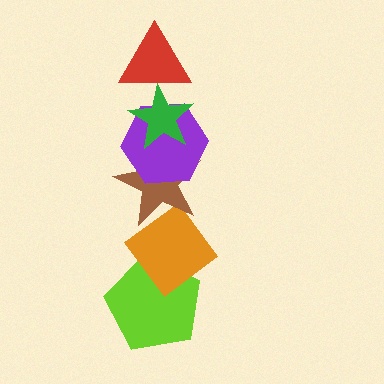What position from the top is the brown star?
The brown star is 4th from the top.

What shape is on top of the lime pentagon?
The orange diamond is on top of the lime pentagon.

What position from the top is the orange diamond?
The orange diamond is 5th from the top.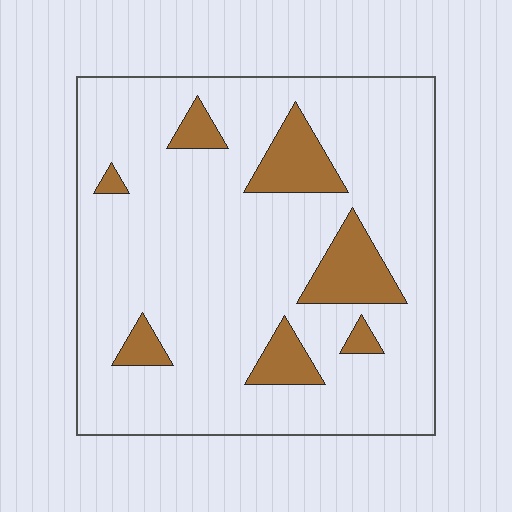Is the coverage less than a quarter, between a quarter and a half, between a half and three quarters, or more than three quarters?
Less than a quarter.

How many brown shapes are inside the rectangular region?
7.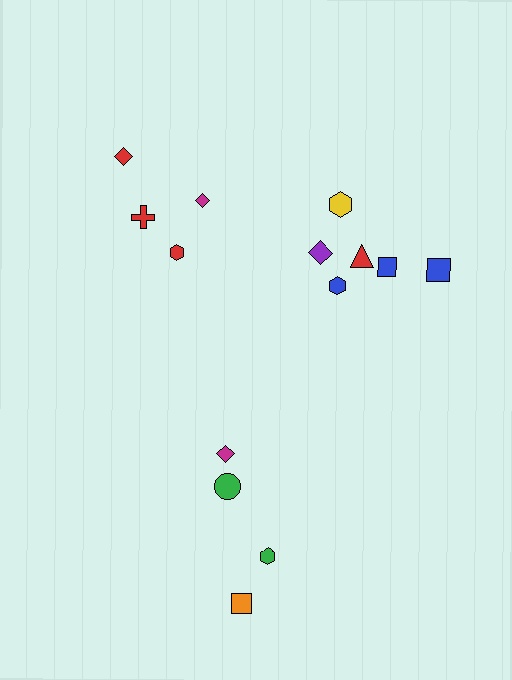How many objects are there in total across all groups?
There are 14 objects.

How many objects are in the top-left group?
There are 4 objects.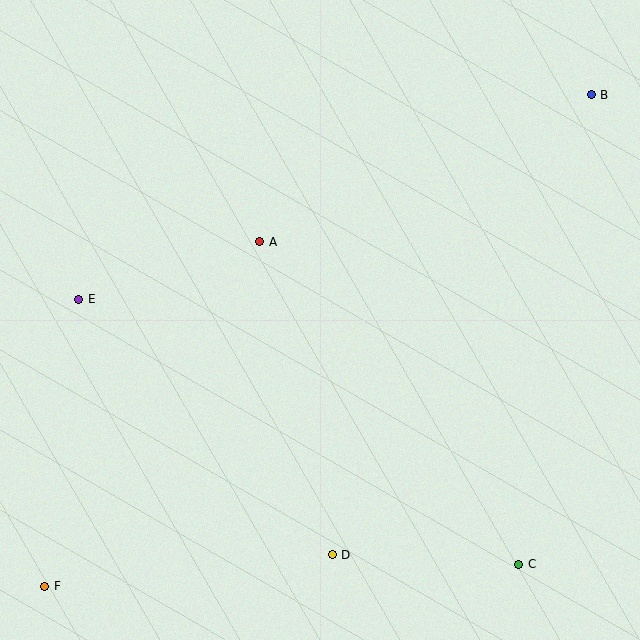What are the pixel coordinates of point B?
Point B is at (591, 95).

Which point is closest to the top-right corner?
Point B is closest to the top-right corner.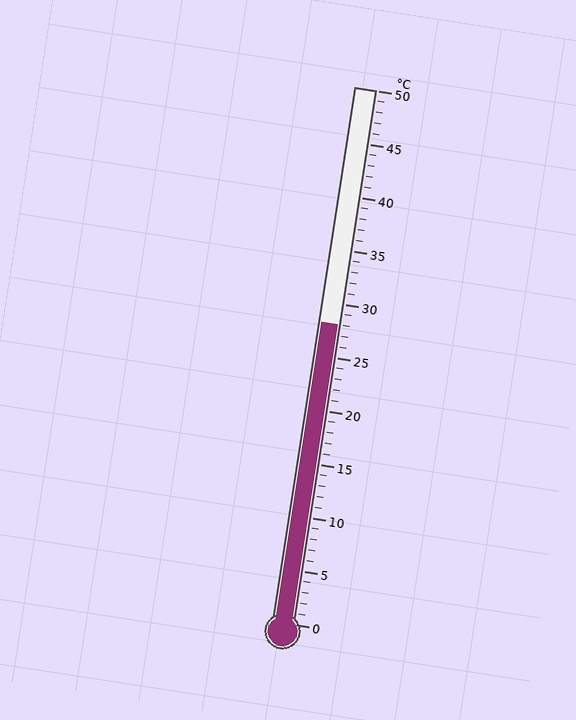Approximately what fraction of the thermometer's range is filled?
The thermometer is filled to approximately 55% of its range.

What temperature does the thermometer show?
The thermometer shows approximately 28°C.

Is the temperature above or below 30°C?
The temperature is below 30°C.